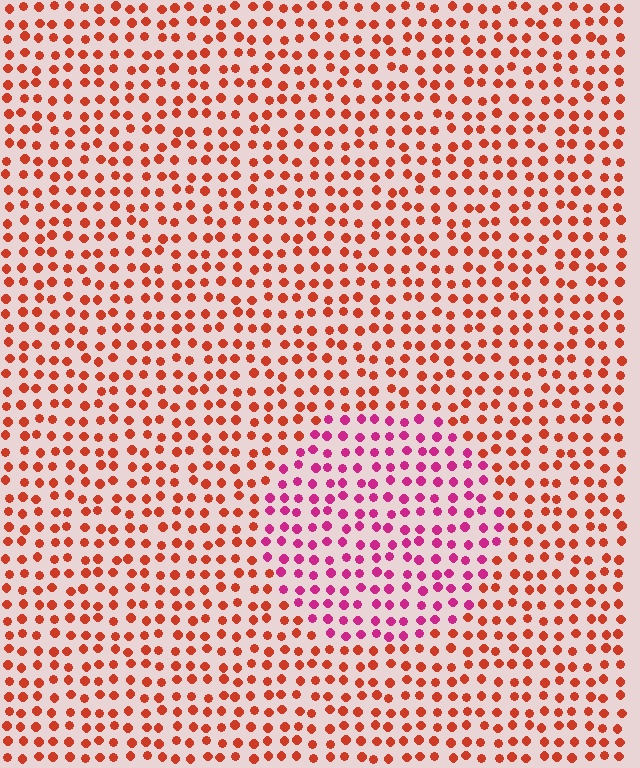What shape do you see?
I see a circle.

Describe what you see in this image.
The image is filled with small red elements in a uniform arrangement. A circle-shaped region is visible where the elements are tinted to a slightly different hue, forming a subtle color boundary.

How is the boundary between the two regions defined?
The boundary is defined purely by a slight shift in hue (about 44 degrees). Spacing, size, and orientation are identical on both sides.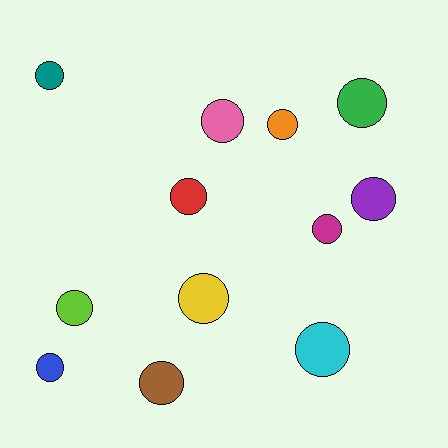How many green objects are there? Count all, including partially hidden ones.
There is 1 green object.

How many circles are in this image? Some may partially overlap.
There are 12 circles.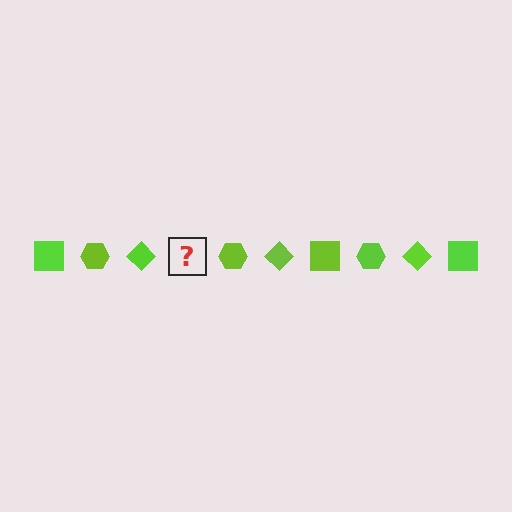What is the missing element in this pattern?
The missing element is a lime square.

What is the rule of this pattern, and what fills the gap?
The rule is that the pattern cycles through square, hexagon, diamond shapes in lime. The gap should be filled with a lime square.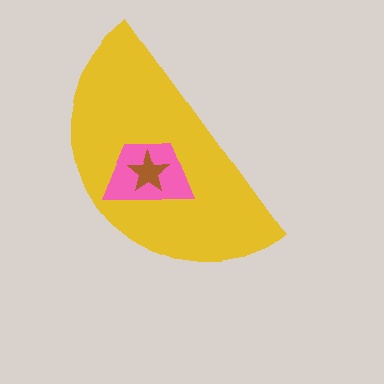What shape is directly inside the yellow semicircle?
The pink trapezoid.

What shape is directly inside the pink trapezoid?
The brown star.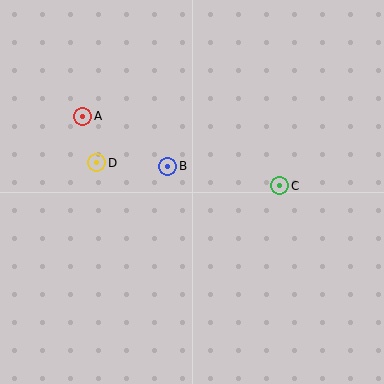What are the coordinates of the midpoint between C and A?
The midpoint between C and A is at (181, 151).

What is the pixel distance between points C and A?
The distance between C and A is 209 pixels.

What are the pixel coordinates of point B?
Point B is at (168, 166).